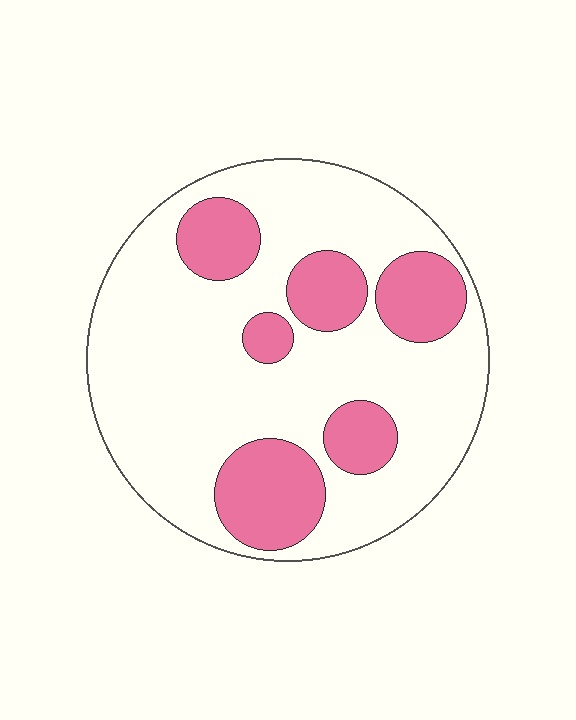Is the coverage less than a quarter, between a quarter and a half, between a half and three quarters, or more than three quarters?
Between a quarter and a half.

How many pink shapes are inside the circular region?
6.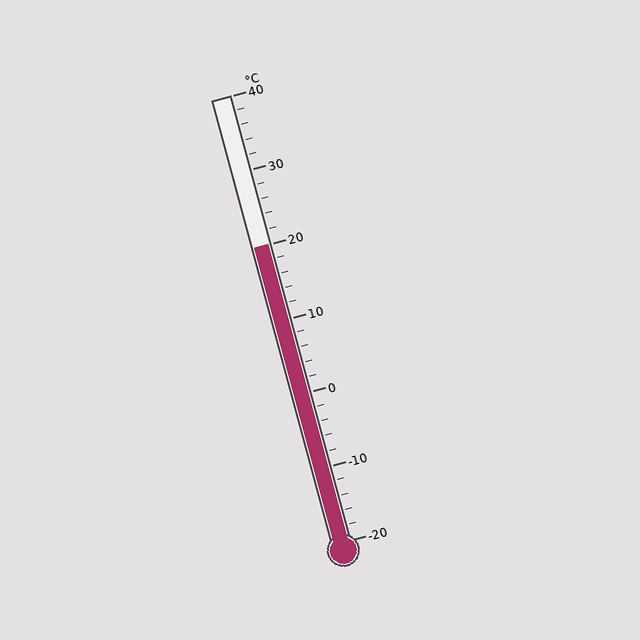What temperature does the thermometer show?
The thermometer shows approximately 20°C.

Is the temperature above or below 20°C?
The temperature is at 20°C.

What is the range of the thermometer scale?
The thermometer scale ranges from -20°C to 40°C.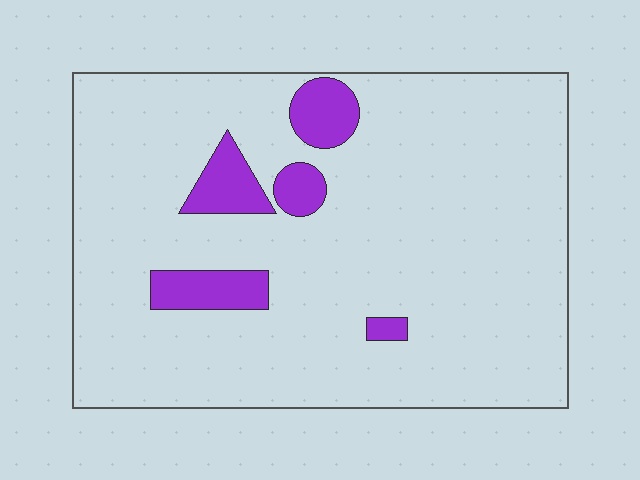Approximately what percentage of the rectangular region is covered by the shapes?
Approximately 10%.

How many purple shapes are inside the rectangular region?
5.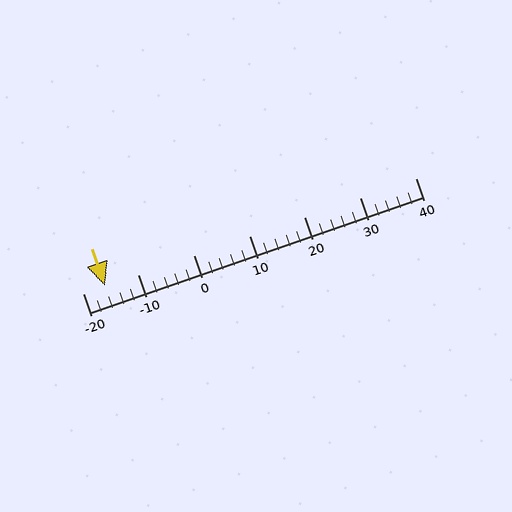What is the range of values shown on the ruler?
The ruler shows values from -20 to 40.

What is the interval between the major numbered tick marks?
The major tick marks are spaced 10 units apart.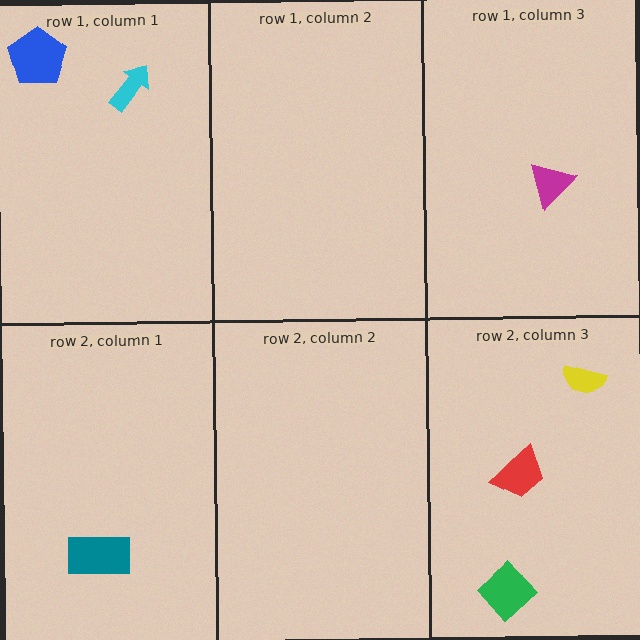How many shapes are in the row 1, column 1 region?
2.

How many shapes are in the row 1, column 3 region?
1.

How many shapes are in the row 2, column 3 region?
3.